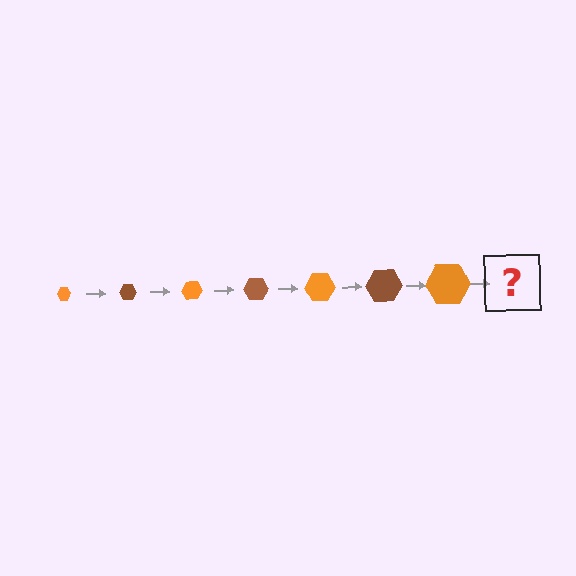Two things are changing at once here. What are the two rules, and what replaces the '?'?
The two rules are that the hexagon grows larger each step and the color cycles through orange and brown. The '?' should be a brown hexagon, larger than the previous one.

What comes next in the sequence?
The next element should be a brown hexagon, larger than the previous one.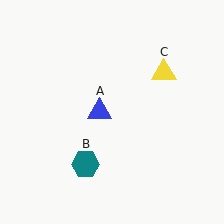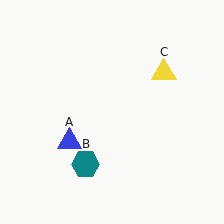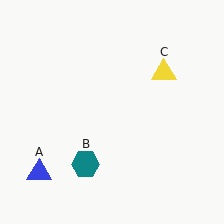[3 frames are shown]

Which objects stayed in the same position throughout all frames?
Teal hexagon (object B) and yellow triangle (object C) remained stationary.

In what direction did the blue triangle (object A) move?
The blue triangle (object A) moved down and to the left.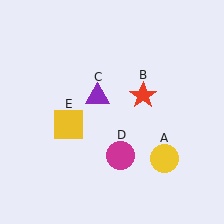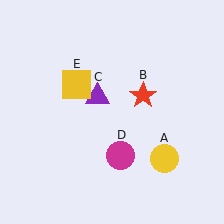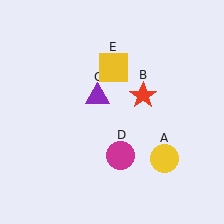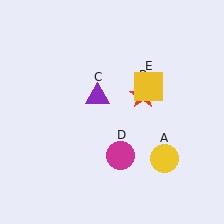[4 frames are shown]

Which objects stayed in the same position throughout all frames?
Yellow circle (object A) and red star (object B) and purple triangle (object C) and magenta circle (object D) remained stationary.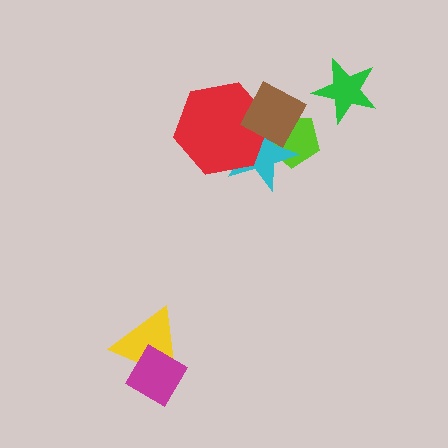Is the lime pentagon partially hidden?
Yes, it is partially covered by another shape.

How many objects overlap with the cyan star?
3 objects overlap with the cyan star.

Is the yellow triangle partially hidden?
Yes, it is partially covered by another shape.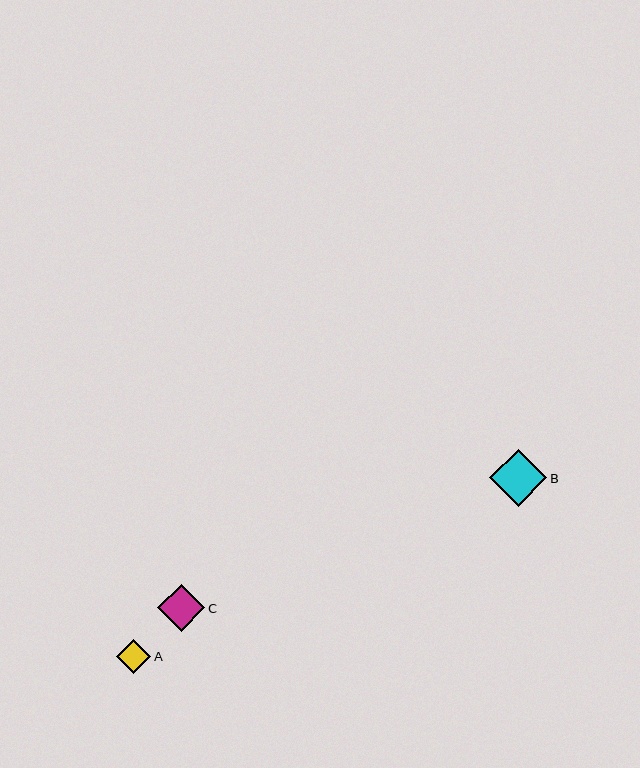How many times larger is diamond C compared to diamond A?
Diamond C is approximately 1.4 times the size of diamond A.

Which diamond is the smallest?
Diamond A is the smallest with a size of approximately 34 pixels.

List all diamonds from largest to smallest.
From largest to smallest: B, C, A.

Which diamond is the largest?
Diamond B is the largest with a size of approximately 57 pixels.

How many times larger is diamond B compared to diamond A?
Diamond B is approximately 1.7 times the size of diamond A.